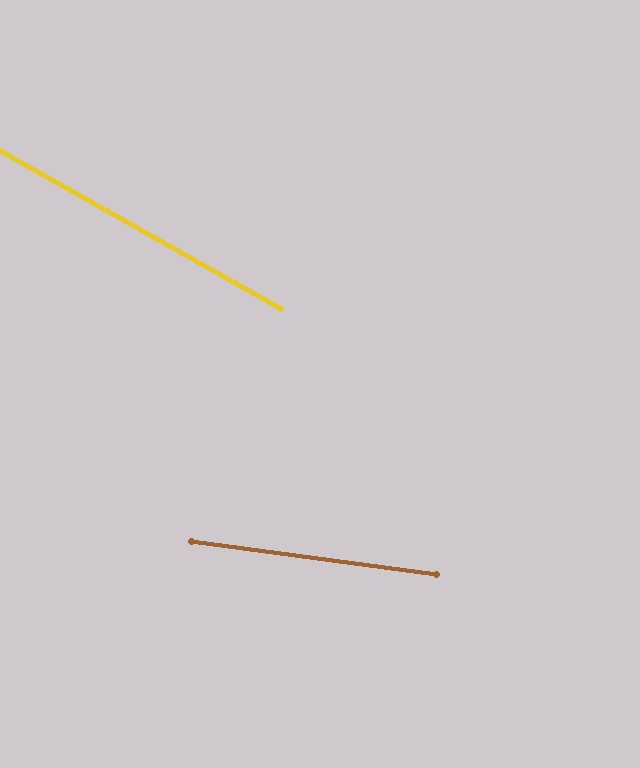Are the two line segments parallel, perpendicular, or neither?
Neither parallel nor perpendicular — they differ by about 22°.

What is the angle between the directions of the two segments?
Approximately 22 degrees.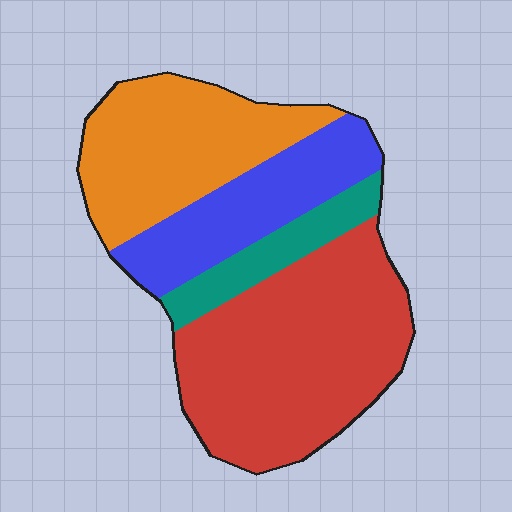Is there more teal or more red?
Red.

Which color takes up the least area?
Teal, at roughly 10%.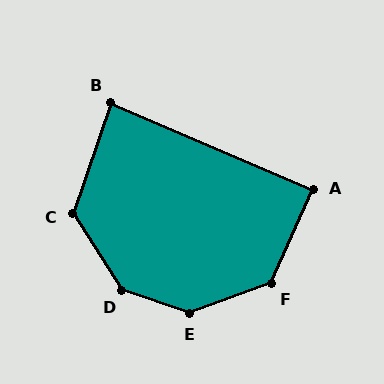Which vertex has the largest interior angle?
E, at approximately 142 degrees.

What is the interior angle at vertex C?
Approximately 129 degrees (obtuse).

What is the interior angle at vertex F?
Approximately 134 degrees (obtuse).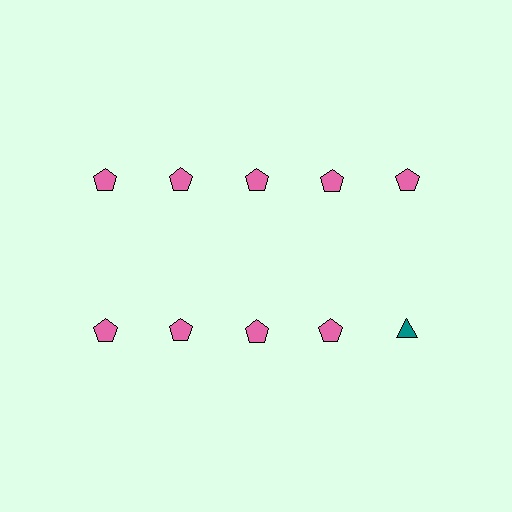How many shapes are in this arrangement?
There are 10 shapes arranged in a grid pattern.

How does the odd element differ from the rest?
It differs in both color (teal instead of pink) and shape (triangle instead of pentagon).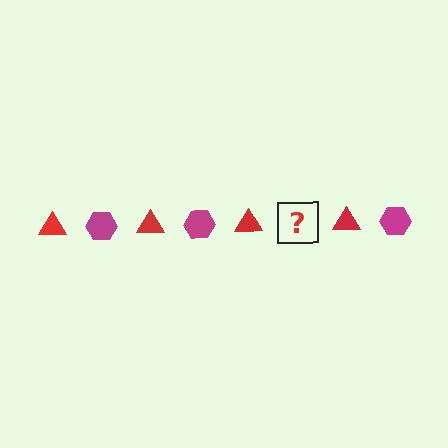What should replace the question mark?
The question mark should be replaced with a magenta hexagon.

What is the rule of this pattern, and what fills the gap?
The rule is that the pattern alternates between red triangle and magenta hexagon. The gap should be filled with a magenta hexagon.